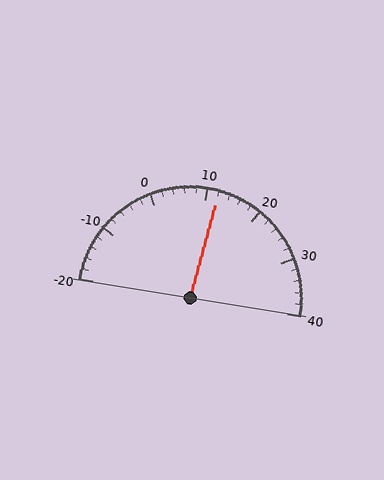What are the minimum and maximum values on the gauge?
The gauge ranges from -20 to 40.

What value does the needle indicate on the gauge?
The needle indicates approximately 12.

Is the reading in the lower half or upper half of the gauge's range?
The reading is in the upper half of the range (-20 to 40).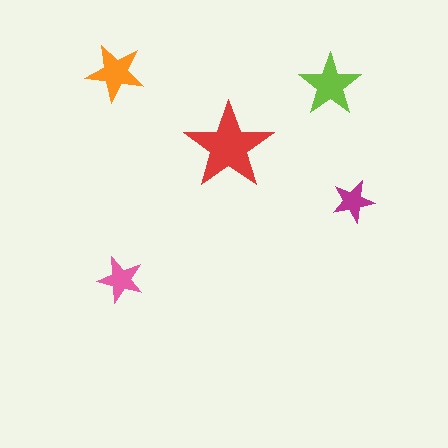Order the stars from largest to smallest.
the red one, the lime one, the orange one, the pink one, the magenta one.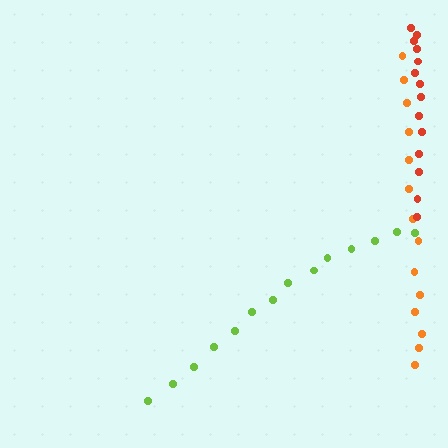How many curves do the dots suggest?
There are 3 distinct paths.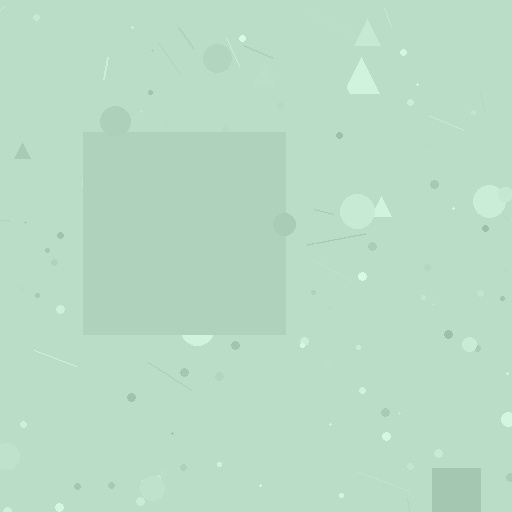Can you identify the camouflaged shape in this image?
The camouflaged shape is a square.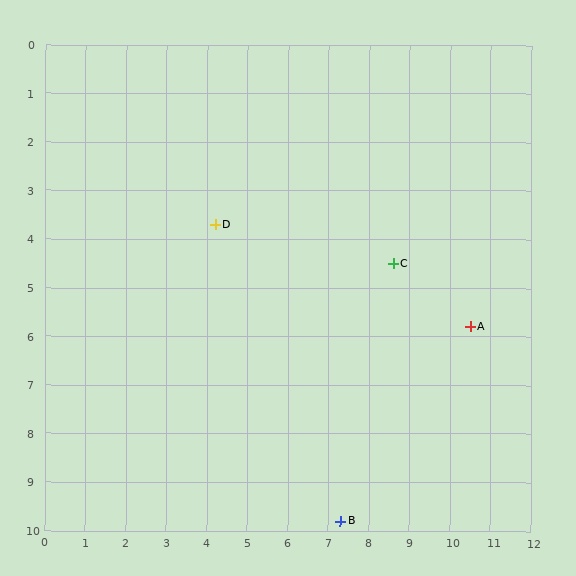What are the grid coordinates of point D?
Point D is at approximately (4.2, 3.7).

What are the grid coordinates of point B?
Point B is at approximately (7.3, 9.8).